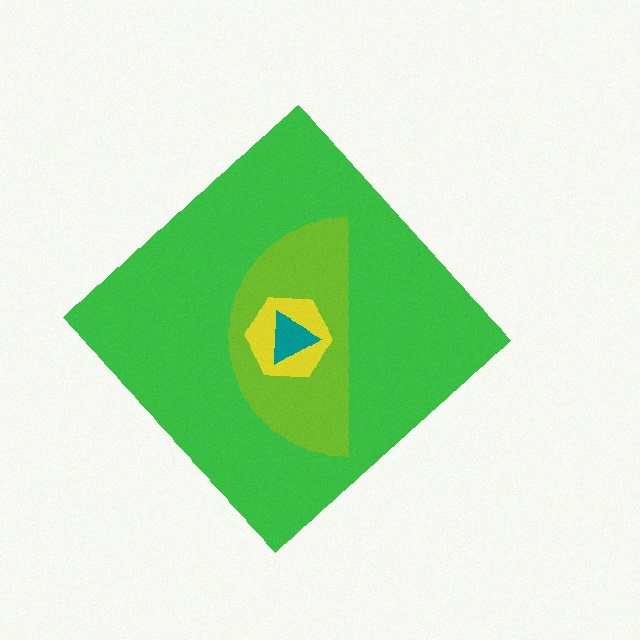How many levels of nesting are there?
4.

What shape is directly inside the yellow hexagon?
The teal triangle.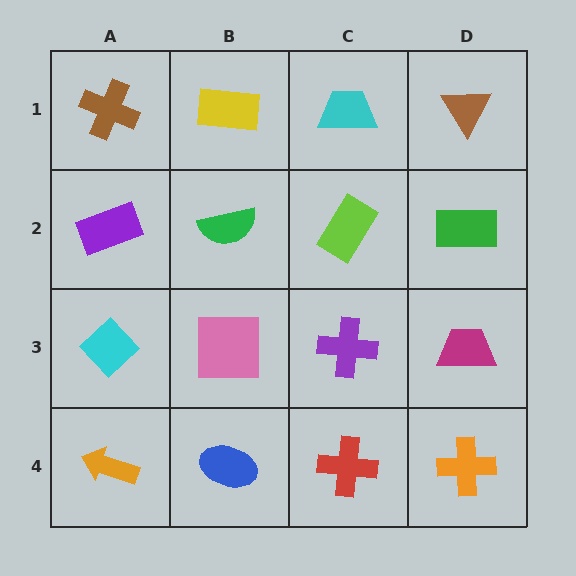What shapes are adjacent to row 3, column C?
A lime rectangle (row 2, column C), a red cross (row 4, column C), a pink square (row 3, column B), a magenta trapezoid (row 3, column D).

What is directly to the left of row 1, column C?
A yellow rectangle.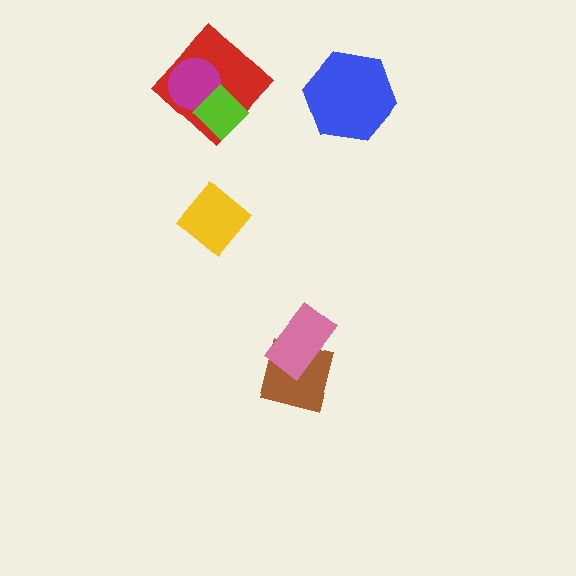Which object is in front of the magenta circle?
The lime diamond is in front of the magenta circle.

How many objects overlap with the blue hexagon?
0 objects overlap with the blue hexagon.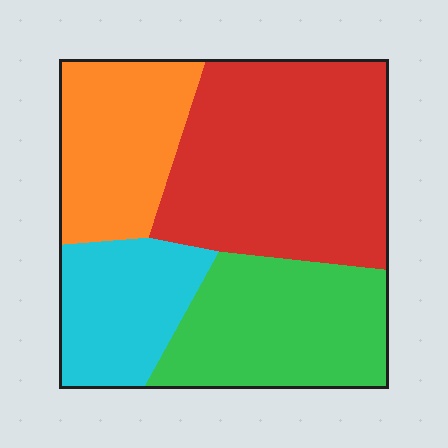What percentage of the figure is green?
Green takes up about one quarter (1/4) of the figure.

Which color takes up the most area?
Red, at roughly 40%.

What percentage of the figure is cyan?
Cyan covers 17% of the figure.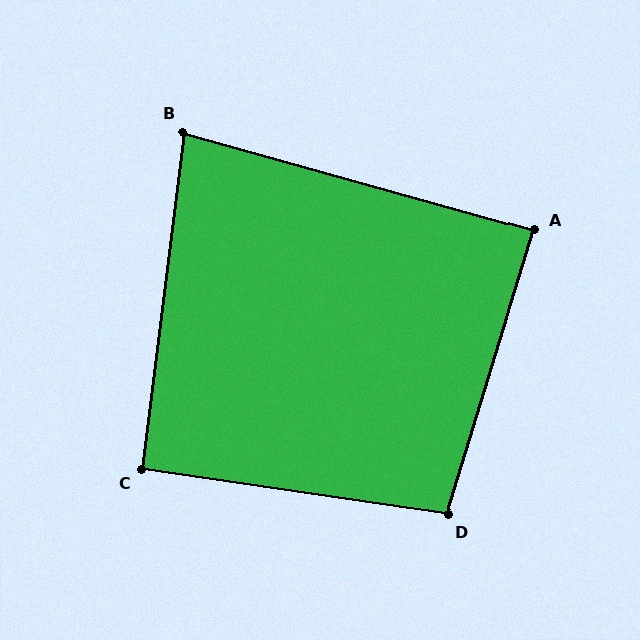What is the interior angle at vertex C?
Approximately 91 degrees (approximately right).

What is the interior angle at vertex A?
Approximately 89 degrees (approximately right).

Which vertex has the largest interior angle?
D, at approximately 99 degrees.